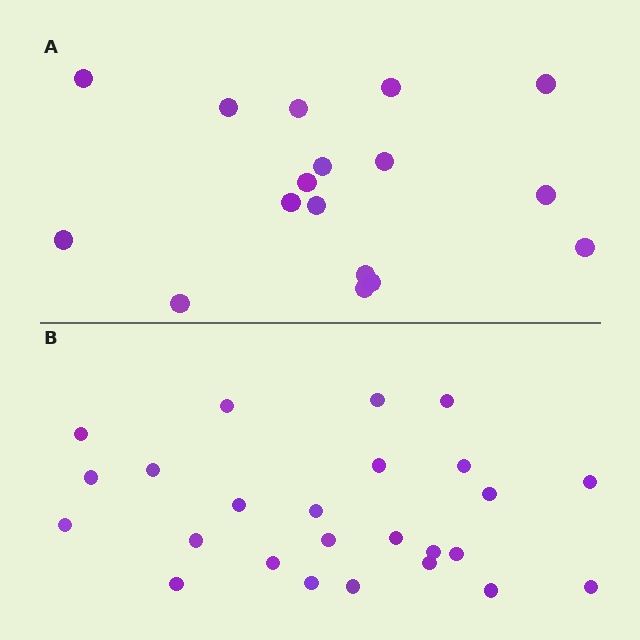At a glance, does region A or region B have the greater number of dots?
Region B (the bottom region) has more dots.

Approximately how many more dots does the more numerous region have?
Region B has roughly 8 or so more dots than region A.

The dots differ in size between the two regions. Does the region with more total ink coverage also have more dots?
No. Region A has more total ink coverage because its dots are larger, but region B actually contains more individual dots. Total area can be misleading — the number of items is what matters here.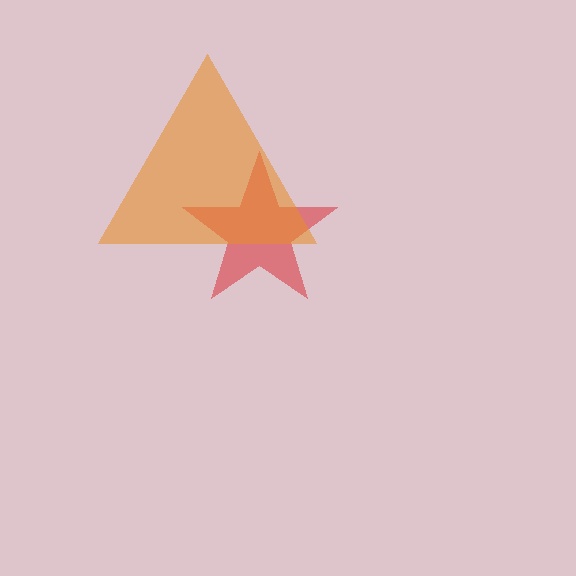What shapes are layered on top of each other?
The layered shapes are: a red star, an orange triangle.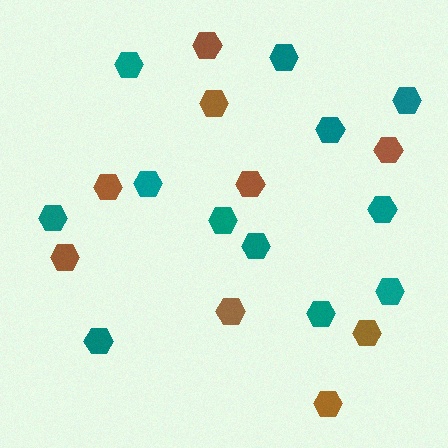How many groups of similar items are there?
There are 2 groups: one group of brown hexagons (9) and one group of teal hexagons (12).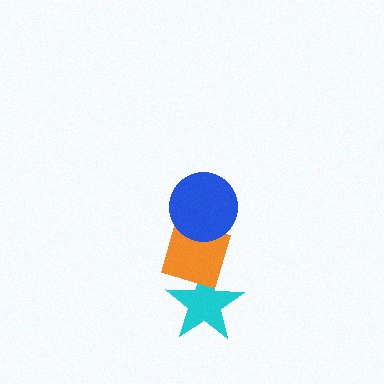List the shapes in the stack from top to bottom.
From top to bottom: the blue circle, the orange diamond, the cyan star.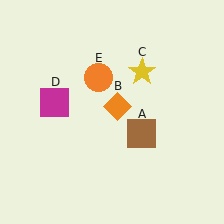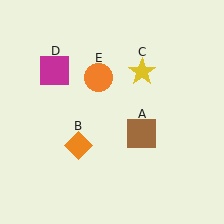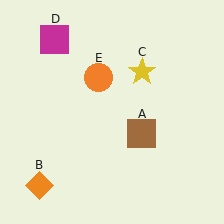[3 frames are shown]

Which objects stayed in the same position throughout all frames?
Brown square (object A) and yellow star (object C) and orange circle (object E) remained stationary.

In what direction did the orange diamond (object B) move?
The orange diamond (object B) moved down and to the left.